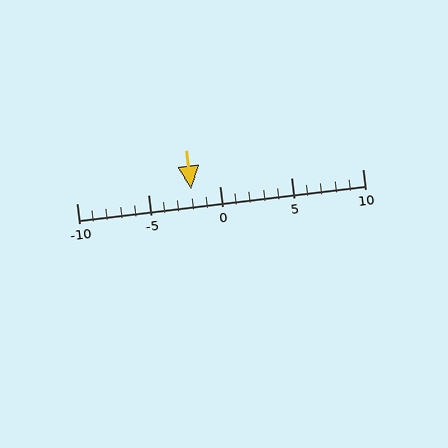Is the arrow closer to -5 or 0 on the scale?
The arrow is closer to 0.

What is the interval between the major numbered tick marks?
The major tick marks are spaced 5 units apart.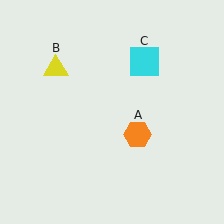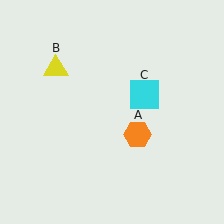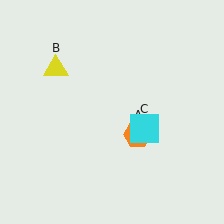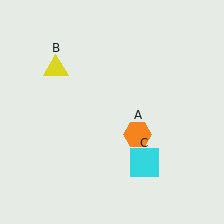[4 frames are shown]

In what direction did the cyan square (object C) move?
The cyan square (object C) moved down.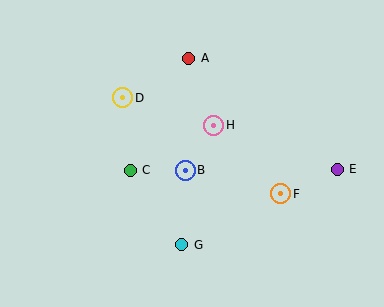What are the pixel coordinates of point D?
Point D is at (123, 98).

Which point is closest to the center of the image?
Point B at (185, 170) is closest to the center.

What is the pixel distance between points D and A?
The distance between D and A is 77 pixels.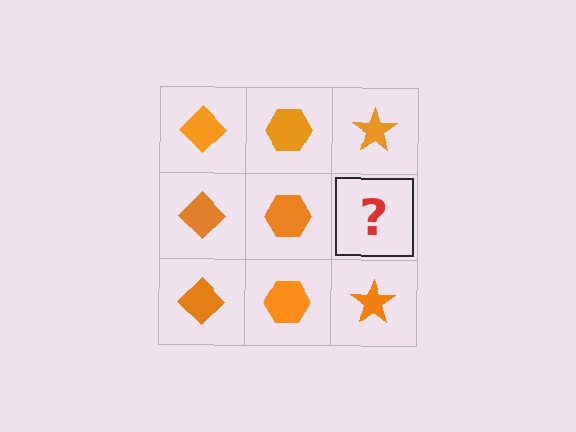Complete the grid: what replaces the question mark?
The question mark should be replaced with an orange star.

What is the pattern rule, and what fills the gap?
The rule is that each column has a consistent shape. The gap should be filled with an orange star.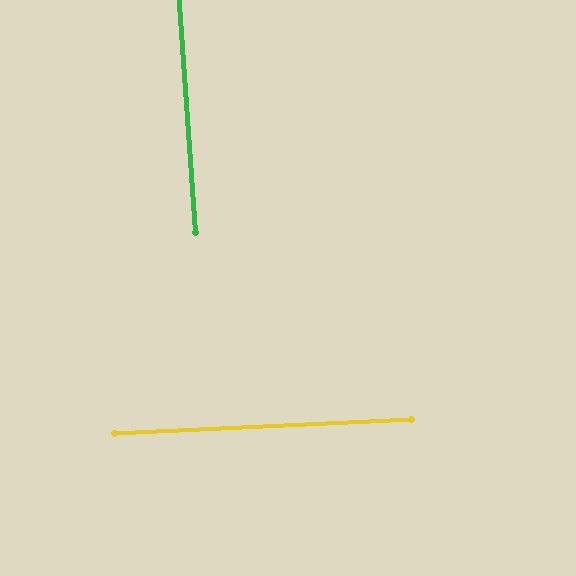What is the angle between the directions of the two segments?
Approximately 89 degrees.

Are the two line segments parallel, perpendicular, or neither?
Perpendicular — they meet at approximately 89°.